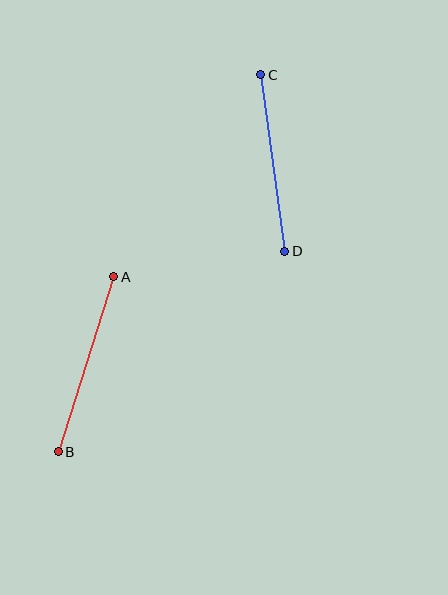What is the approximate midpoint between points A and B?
The midpoint is at approximately (86, 364) pixels.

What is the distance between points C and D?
The distance is approximately 178 pixels.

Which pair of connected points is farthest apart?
Points A and B are farthest apart.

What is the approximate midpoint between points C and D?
The midpoint is at approximately (273, 163) pixels.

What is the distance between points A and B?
The distance is approximately 183 pixels.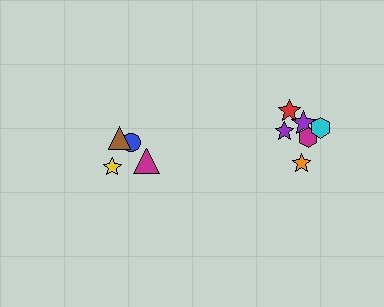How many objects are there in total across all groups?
There are 10 objects.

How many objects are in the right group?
There are 6 objects.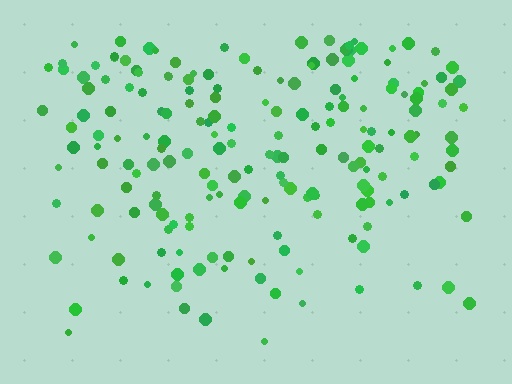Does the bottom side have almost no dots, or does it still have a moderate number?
Still a moderate number, just noticeably fewer than the top.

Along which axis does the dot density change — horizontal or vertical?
Vertical.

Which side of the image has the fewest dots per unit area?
The bottom.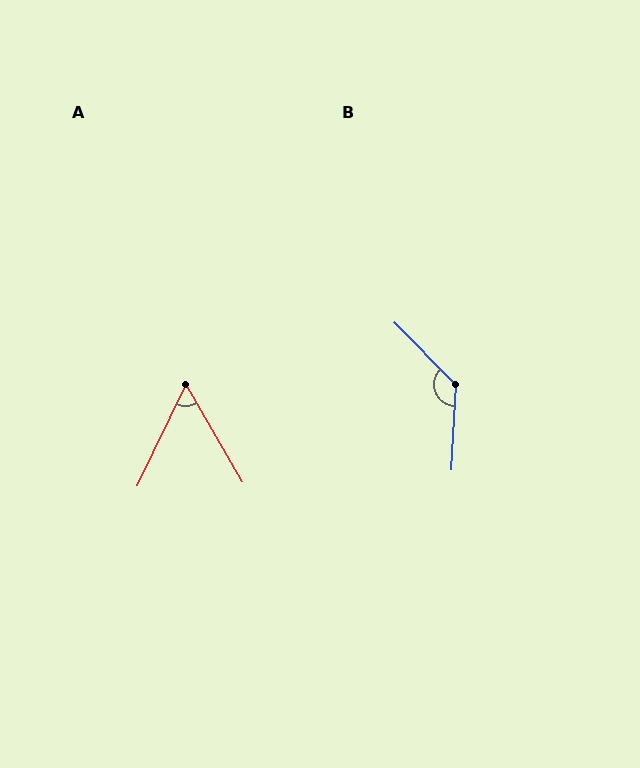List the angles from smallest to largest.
A (56°), B (133°).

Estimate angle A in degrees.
Approximately 56 degrees.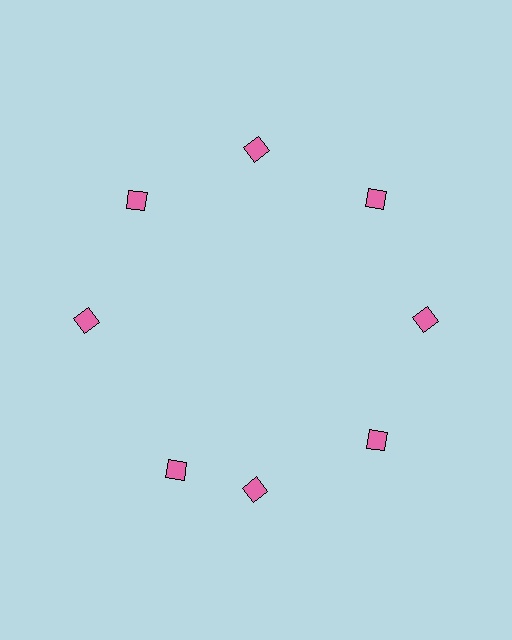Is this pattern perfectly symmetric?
No. The 8 pink diamonds are arranged in a ring, but one element near the 8 o'clock position is rotated out of alignment along the ring, breaking the 8-fold rotational symmetry.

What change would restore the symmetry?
The symmetry would be restored by rotating it back into even spacing with its neighbors so that all 8 diamonds sit at equal angles and equal distance from the center.